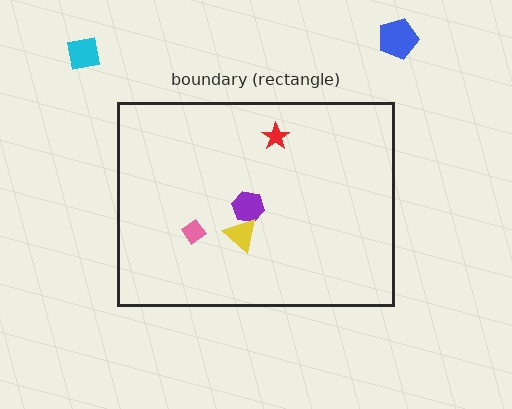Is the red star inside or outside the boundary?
Inside.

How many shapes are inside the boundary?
4 inside, 2 outside.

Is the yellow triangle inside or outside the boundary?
Inside.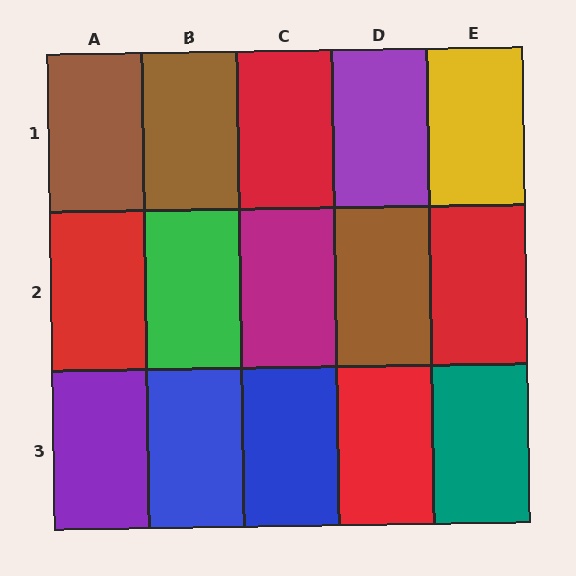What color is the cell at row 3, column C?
Blue.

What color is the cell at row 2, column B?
Green.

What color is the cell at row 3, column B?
Blue.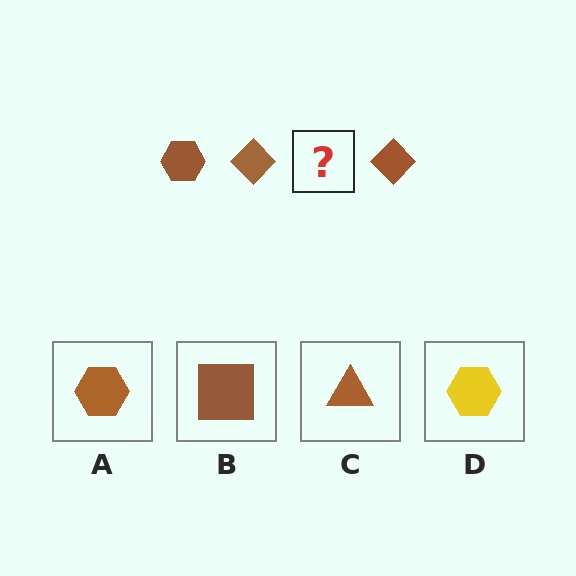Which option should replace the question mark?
Option A.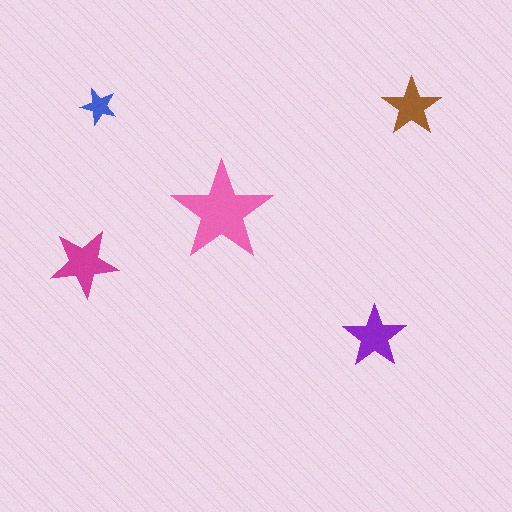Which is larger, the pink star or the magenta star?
The pink one.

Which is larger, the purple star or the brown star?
The purple one.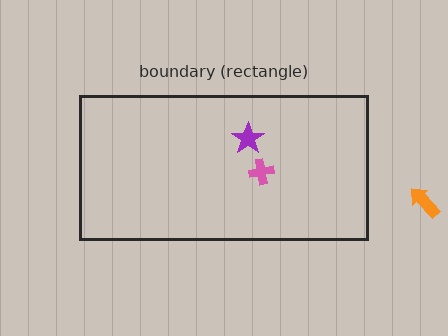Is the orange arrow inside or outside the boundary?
Outside.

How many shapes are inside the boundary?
2 inside, 1 outside.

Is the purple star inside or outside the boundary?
Inside.